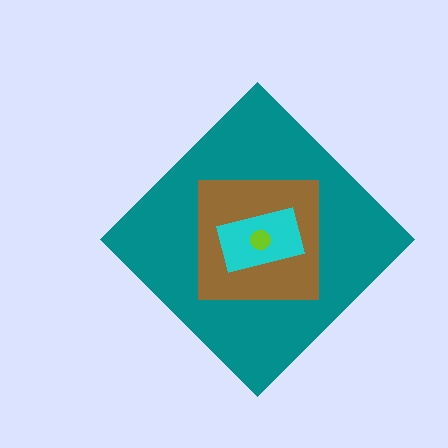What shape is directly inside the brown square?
The cyan rectangle.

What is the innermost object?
The lime circle.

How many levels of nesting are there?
4.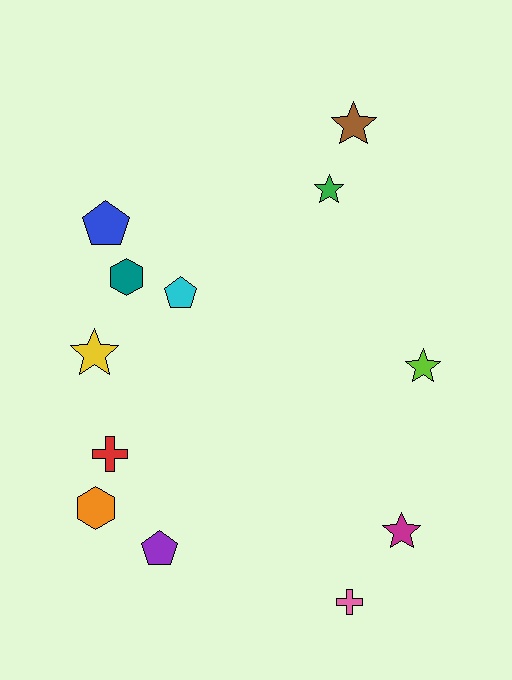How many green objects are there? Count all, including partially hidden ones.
There is 1 green object.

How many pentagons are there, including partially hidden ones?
There are 3 pentagons.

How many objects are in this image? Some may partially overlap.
There are 12 objects.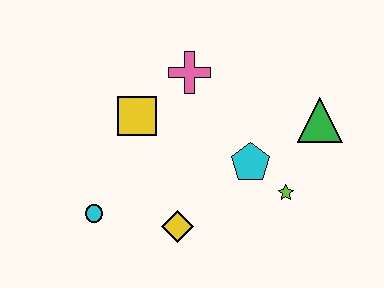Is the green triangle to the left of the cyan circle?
No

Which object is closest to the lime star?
The cyan pentagon is closest to the lime star.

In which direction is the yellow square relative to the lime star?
The yellow square is to the left of the lime star.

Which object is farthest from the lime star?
The cyan circle is farthest from the lime star.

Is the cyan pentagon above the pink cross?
No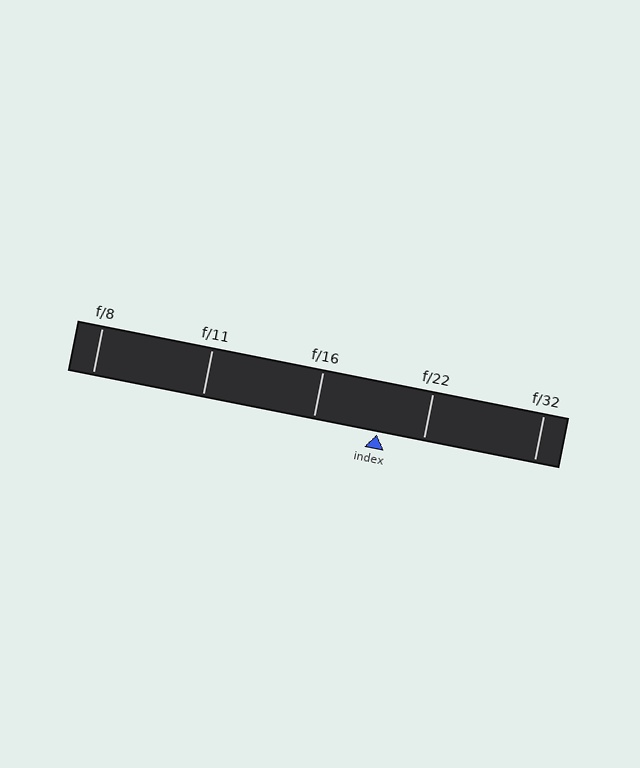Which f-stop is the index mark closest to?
The index mark is closest to f/22.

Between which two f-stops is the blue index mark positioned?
The index mark is between f/16 and f/22.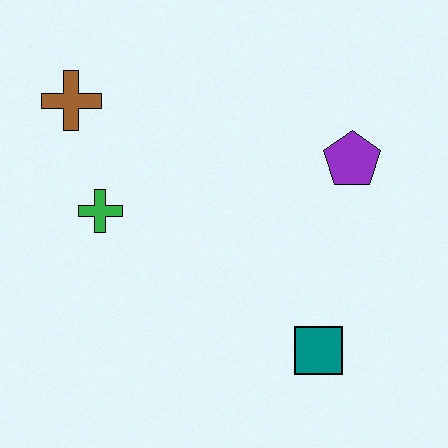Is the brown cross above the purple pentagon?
Yes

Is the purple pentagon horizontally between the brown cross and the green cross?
No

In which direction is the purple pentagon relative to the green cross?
The purple pentagon is to the right of the green cross.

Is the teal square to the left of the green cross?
No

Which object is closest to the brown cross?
The green cross is closest to the brown cross.